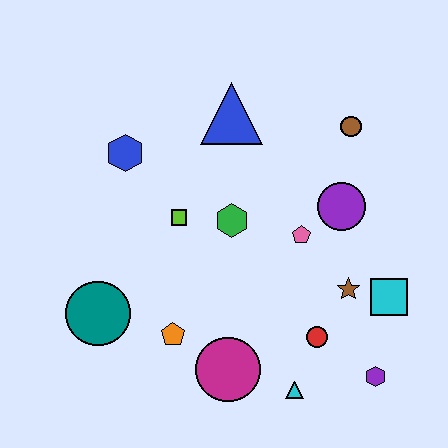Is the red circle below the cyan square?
Yes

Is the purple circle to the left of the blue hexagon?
No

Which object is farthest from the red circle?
The blue hexagon is farthest from the red circle.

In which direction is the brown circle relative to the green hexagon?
The brown circle is to the right of the green hexagon.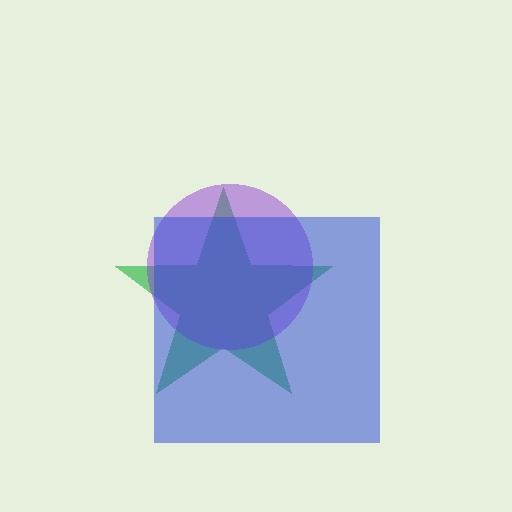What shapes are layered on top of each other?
The layered shapes are: a green star, a purple circle, a blue square.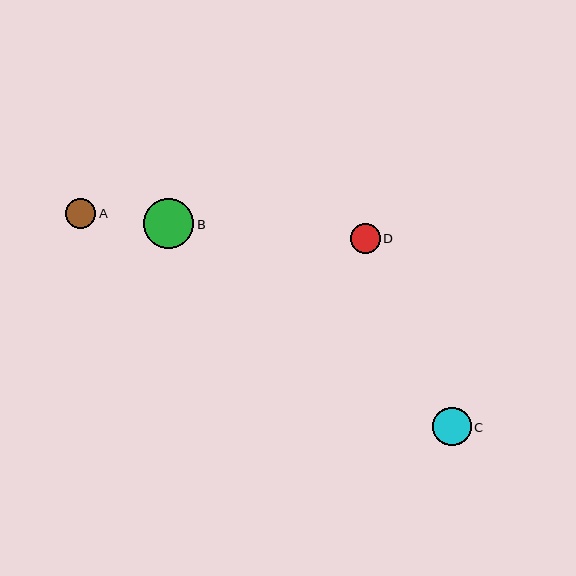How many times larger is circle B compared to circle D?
Circle B is approximately 1.7 times the size of circle D.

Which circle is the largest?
Circle B is the largest with a size of approximately 50 pixels.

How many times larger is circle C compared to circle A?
Circle C is approximately 1.3 times the size of circle A.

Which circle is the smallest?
Circle D is the smallest with a size of approximately 30 pixels.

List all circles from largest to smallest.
From largest to smallest: B, C, A, D.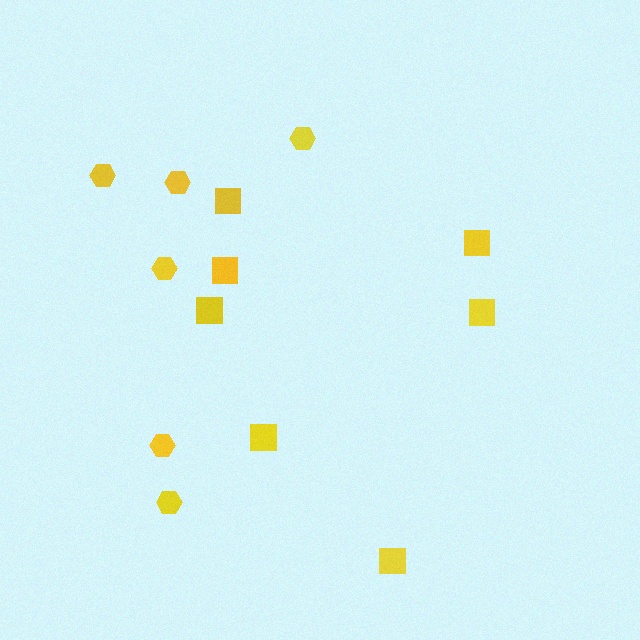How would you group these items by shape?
There are 2 groups: one group of hexagons (6) and one group of squares (7).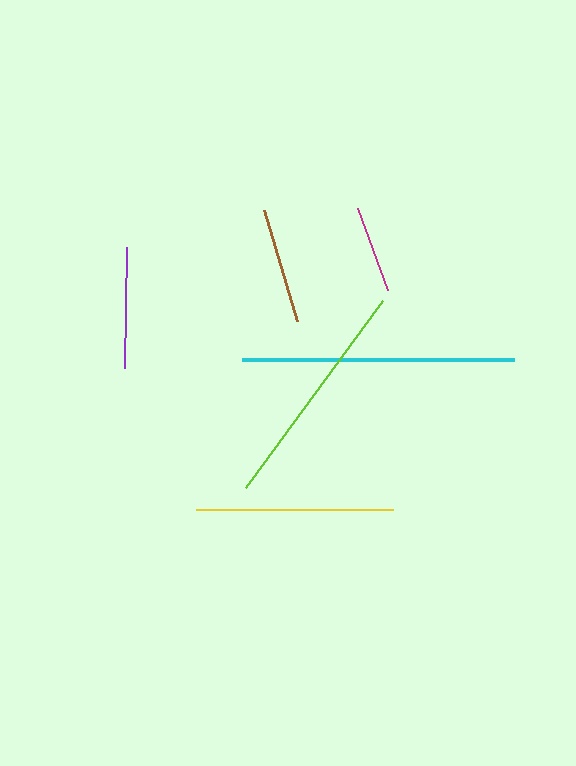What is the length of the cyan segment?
The cyan segment is approximately 272 pixels long.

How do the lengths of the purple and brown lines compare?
The purple and brown lines are approximately the same length.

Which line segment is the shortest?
The magenta line is the shortest at approximately 87 pixels.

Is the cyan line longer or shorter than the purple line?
The cyan line is longer than the purple line.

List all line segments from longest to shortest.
From longest to shortest: cyan, lime, yellow, purple, brown, magenta.